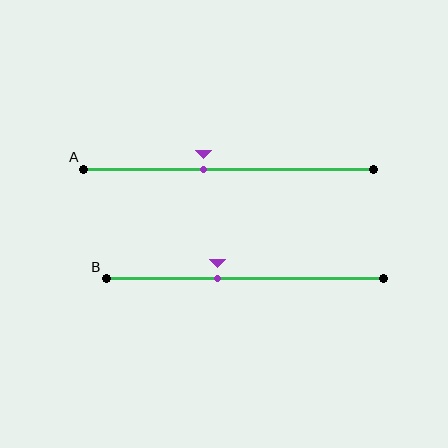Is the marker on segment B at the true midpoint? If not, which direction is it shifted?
No, the marker on segment B is shifted to the left by about 10% of the segment length.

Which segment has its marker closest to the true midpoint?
Segment A has its marker closest to the true midpoint.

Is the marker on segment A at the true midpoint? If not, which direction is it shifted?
No, the marker on segment A is shifted to the left by about 8% of the segment length.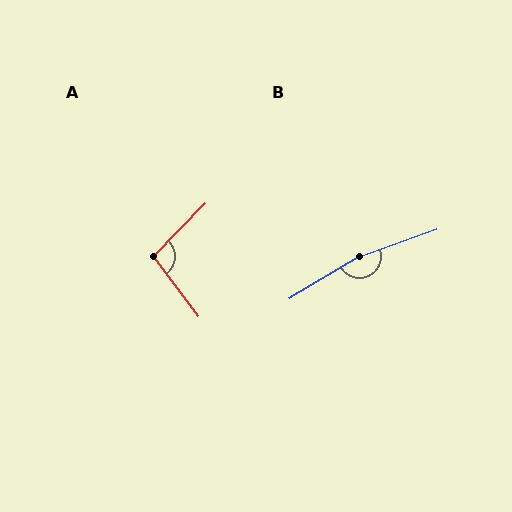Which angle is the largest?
B, at approximately 168 degrees.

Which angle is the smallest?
A, at approximately 99 degrees.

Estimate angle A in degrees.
Approximately 99 degrees.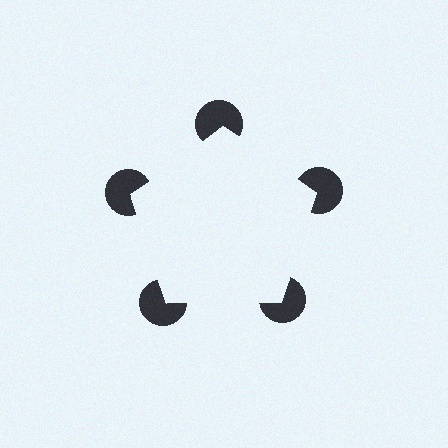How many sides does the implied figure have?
5 sides.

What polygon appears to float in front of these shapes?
An illusory pentagon — its edges are inferred from the aligned wedge cuts in the pac-man discs, not physically drawn.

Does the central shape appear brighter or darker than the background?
It typically appears slightly brighter than the background, even though no actual brightness change is drawn.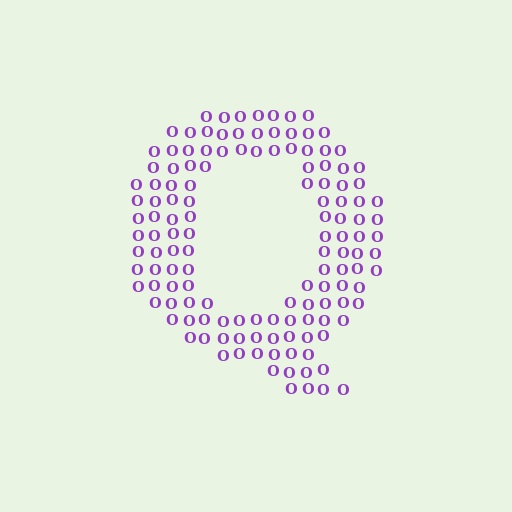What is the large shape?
The large shape is the letter Q.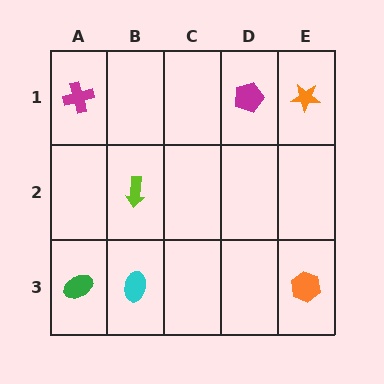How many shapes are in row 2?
1 shape.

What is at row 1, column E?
An orange star.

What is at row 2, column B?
A lime arrow.